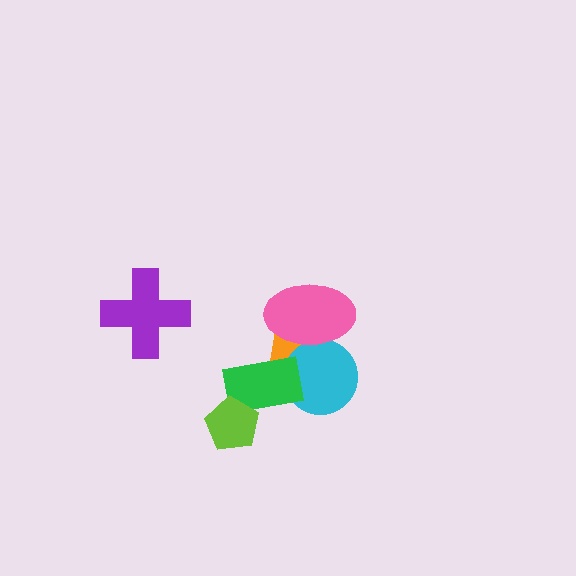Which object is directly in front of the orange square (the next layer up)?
The cyan circle is directly in front of the orange square.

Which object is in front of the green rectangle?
The lime pentagon is in front of the green rectangle.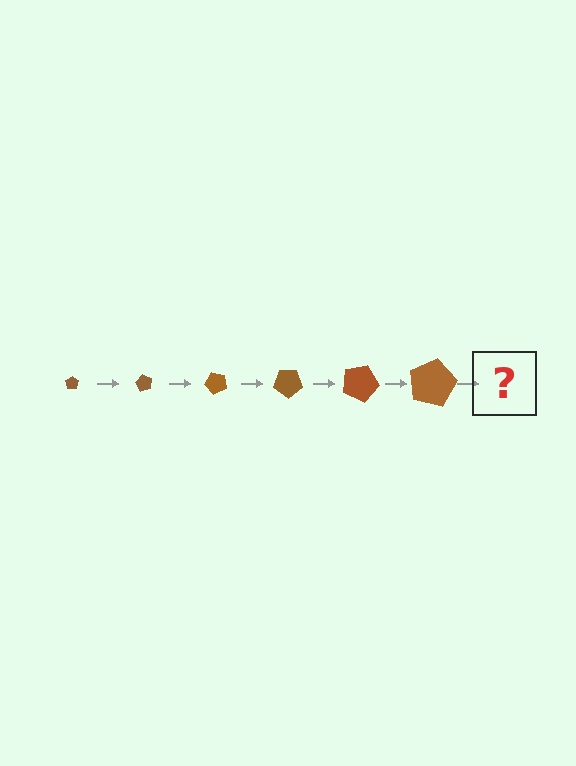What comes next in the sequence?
The next element should be a pentagon, larger than the previous one and rotated 360 degrees from the start.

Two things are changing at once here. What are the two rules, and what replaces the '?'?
The two rules are that the pentagon grows larger each step and it rotates 60 degrees each step. The '?' should be a pentagon, larger than the previous one and rotated 360 degrees from the start.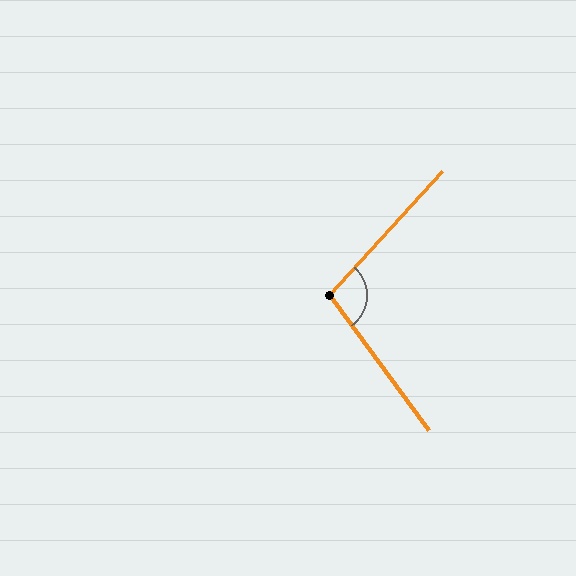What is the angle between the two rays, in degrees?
Approximately 102 degrees.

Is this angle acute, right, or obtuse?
It is obtuse.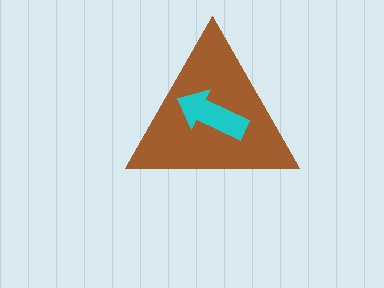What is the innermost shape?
The cyan arrow.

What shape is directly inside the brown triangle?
The cyan arrow.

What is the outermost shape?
The brown triangle.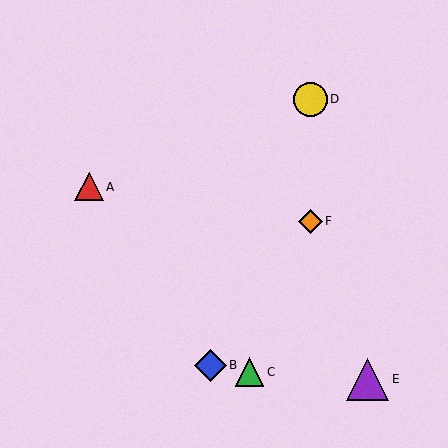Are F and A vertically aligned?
No, F is at x≈310 and A is at x≈89.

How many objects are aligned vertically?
2 objects (D, F) are aligned vertically.